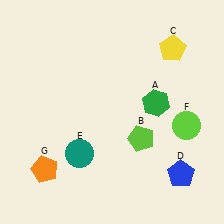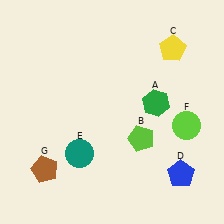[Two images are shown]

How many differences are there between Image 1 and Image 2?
There is 1 difference between the two images.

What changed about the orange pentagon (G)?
In Image 1, G is orange. In Image 2, it changed to brown.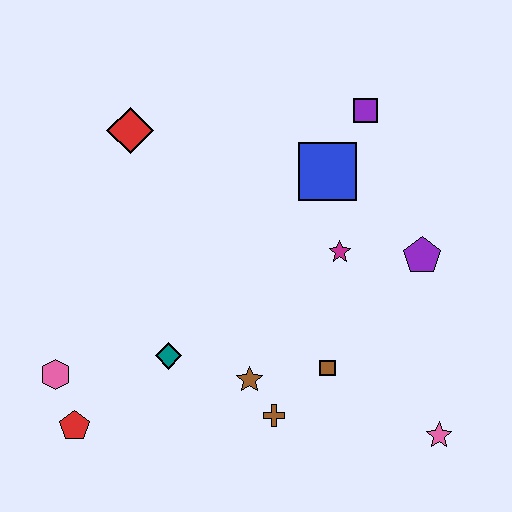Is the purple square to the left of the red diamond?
No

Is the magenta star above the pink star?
Yes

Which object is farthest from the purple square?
The red pentagon is farthest from the purple square.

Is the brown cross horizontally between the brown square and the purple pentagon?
No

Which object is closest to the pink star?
The brown square is closest to the pink star.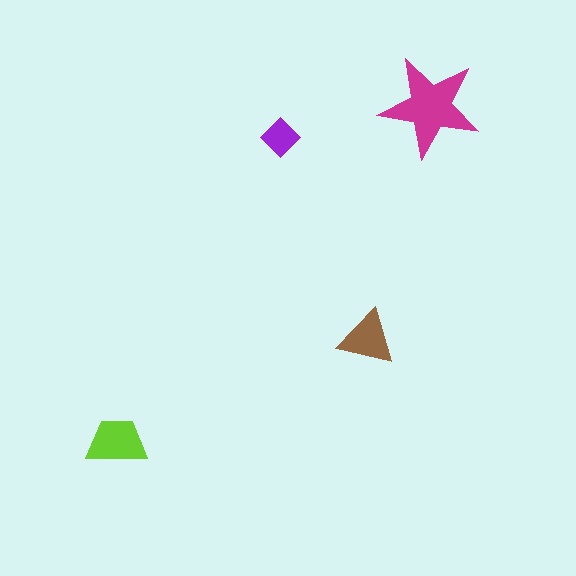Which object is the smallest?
The purple diamond.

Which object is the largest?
The magenta star.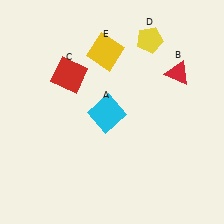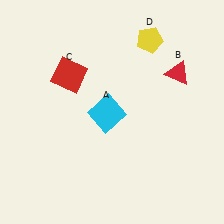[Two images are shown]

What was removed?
The yellow square (E) was removed in Image 2.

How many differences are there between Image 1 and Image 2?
There is 1 difference between the two images.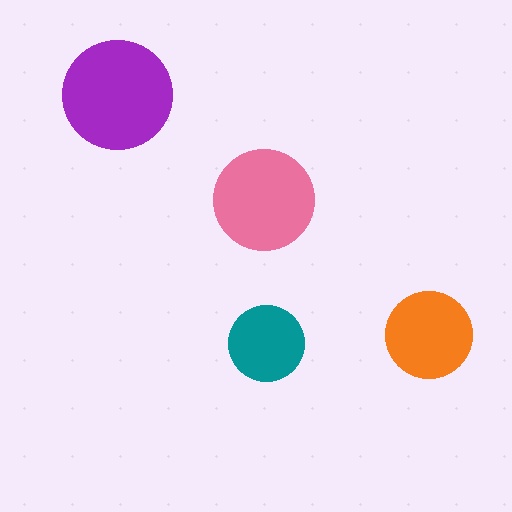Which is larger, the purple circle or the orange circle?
The purple one.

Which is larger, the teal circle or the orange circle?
The orange one.